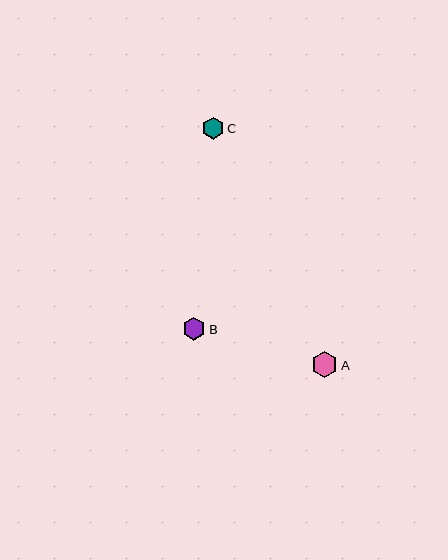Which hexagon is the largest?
Hexagon A is the largest with a size of approximately 26 pixels.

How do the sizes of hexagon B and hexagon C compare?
Hexagon B and hexagon C are approximately the same size.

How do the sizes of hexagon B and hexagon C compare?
Hexagon B and hexagon C are approximately the same size.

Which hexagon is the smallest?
Hexagon C is the smallest with a size of approximately 22 pixels.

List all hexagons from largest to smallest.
From largest to smallest: A, B, C.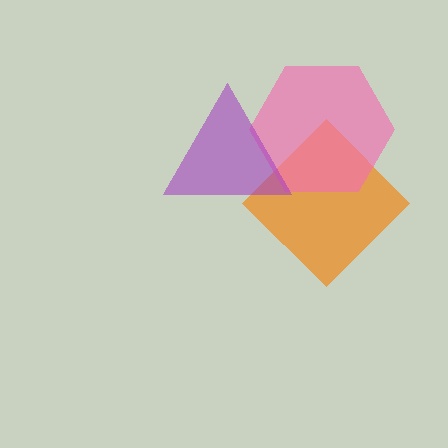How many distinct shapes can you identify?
There are 3 distinct shapes: an orange diamond, a pink hexagon, a purple triangle.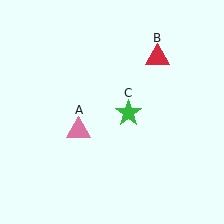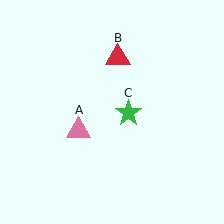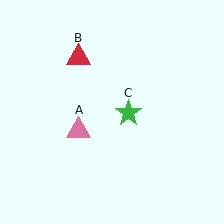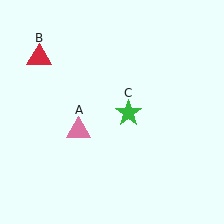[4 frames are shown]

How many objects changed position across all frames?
1 object changed position: red triangle (object B).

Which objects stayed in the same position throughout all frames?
Pink triangle (object A) and green star (object C) remained stationary.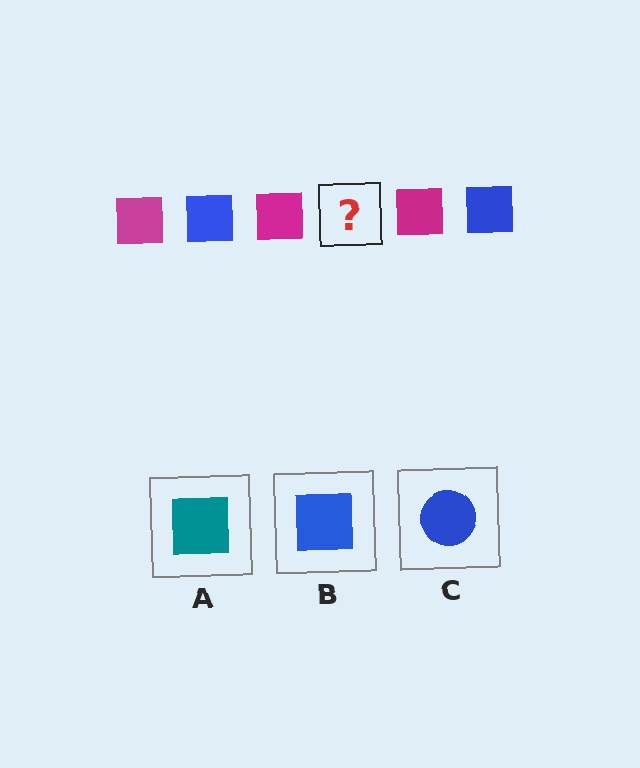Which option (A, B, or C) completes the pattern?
B.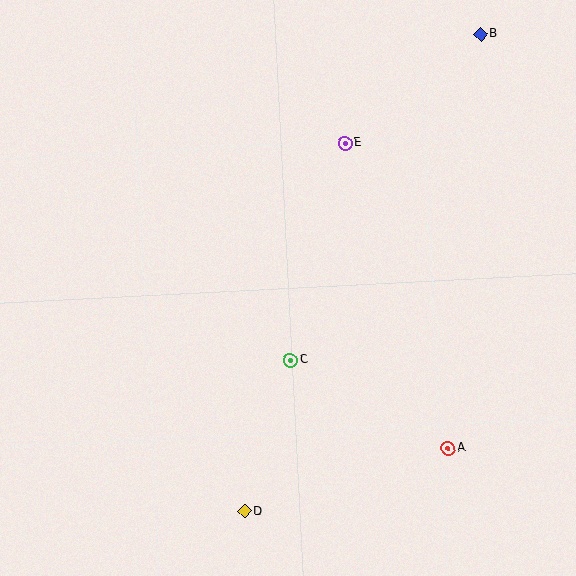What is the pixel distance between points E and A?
The distance between E and A is 322 pixels.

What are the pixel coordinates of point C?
Point C is at (291, 360).